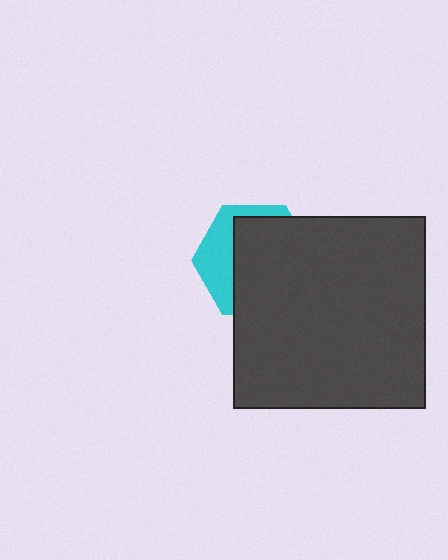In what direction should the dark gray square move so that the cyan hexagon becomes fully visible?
The dark gray square should move toward the lower-right. That is the shortest direction to clear the overlap and leave the cyan hexagon fully visible.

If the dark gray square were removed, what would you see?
You would see the complete cyan hexagon.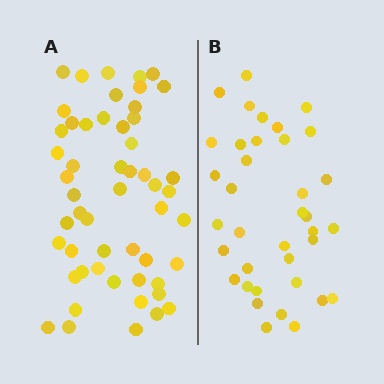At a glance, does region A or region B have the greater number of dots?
Region A (the left region) has more dots.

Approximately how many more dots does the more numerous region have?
Region A has approximately 15 more dots than region B.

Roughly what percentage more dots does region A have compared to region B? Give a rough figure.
About 45% more.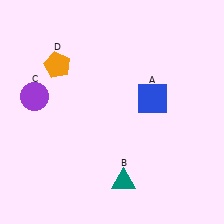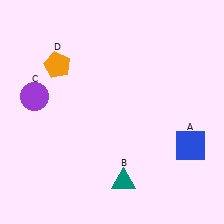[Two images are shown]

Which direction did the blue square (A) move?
The blue square (A) moved down.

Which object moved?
The blue square (A) moved down.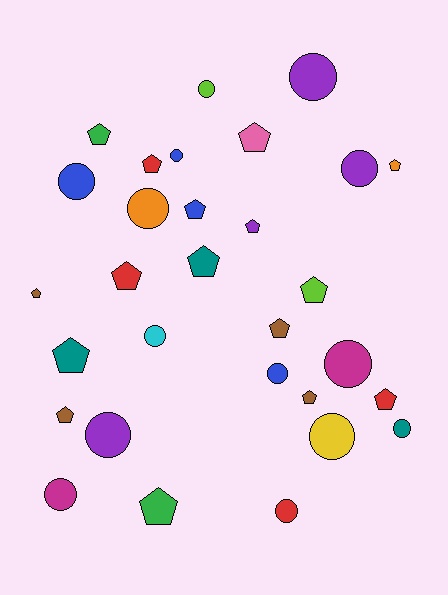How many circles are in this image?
There are 14 circles.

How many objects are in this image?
There are 30 objects.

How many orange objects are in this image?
There are 2 orange objects.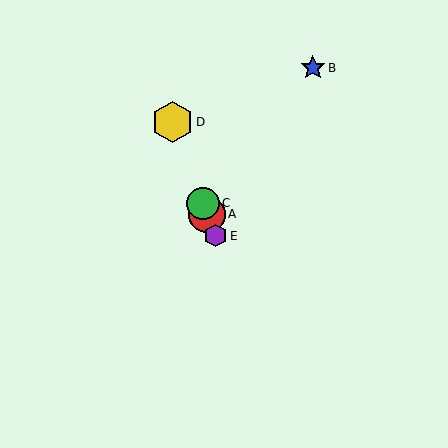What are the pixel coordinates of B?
Object B is at (313, 68).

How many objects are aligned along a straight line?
4 objects (A, C, D, E) are aligned along a straight line.